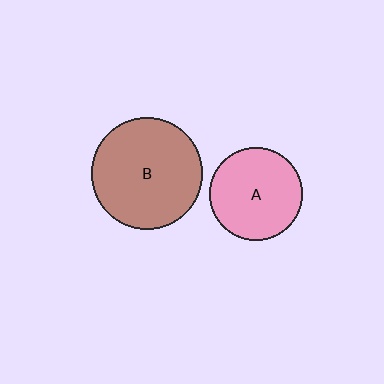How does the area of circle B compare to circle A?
Approximately 1.5 times.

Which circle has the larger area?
Circle B (brown).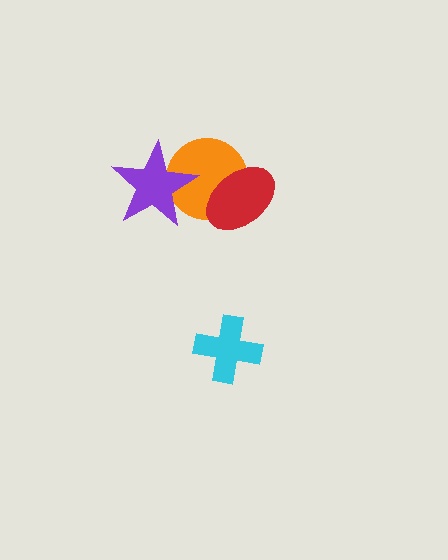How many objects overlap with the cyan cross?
0 objects overlap with the cyan cross.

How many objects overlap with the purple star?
1 object overlaps with the purple star.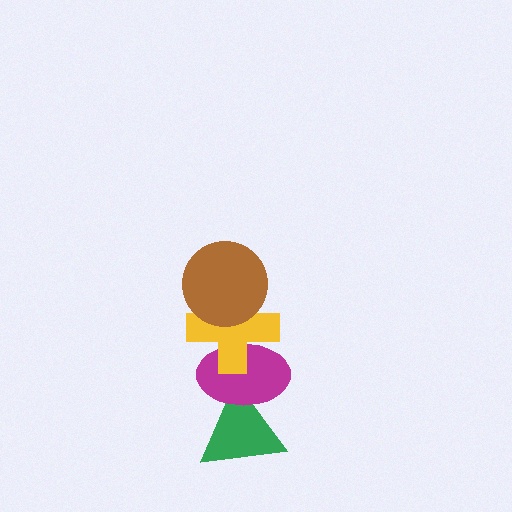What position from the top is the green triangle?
The green triangle is 4th from the top.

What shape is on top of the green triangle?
The magenta ellipse is on top of the green triangle.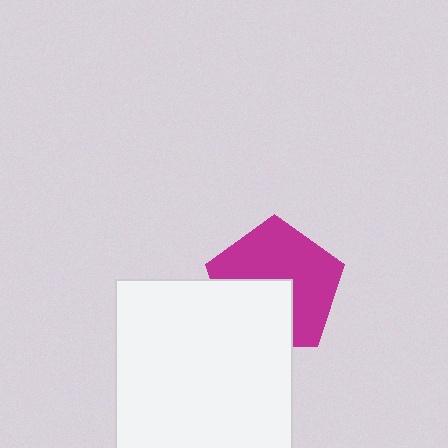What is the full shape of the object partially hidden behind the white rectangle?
The partially hidden object is a magenta pentagon.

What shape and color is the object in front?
The object in front is a white rectangle.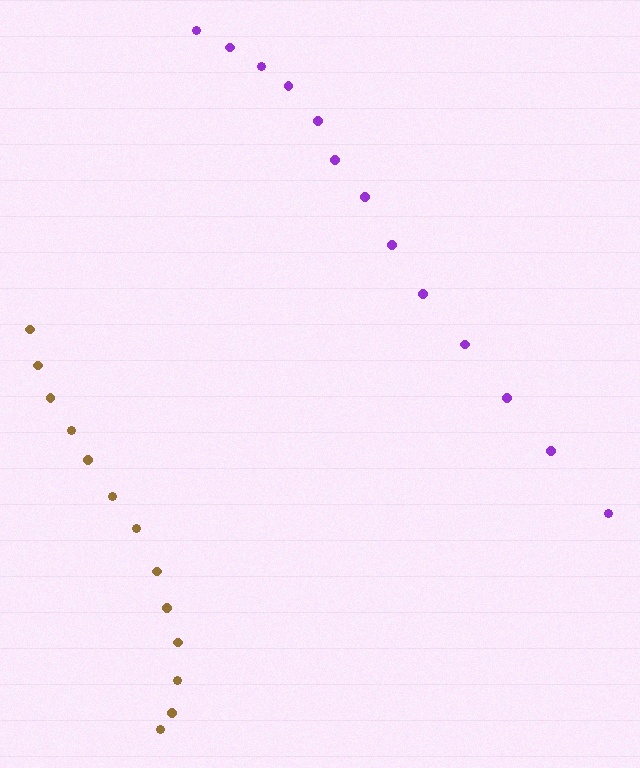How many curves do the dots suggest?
There are 2 distinct paths.